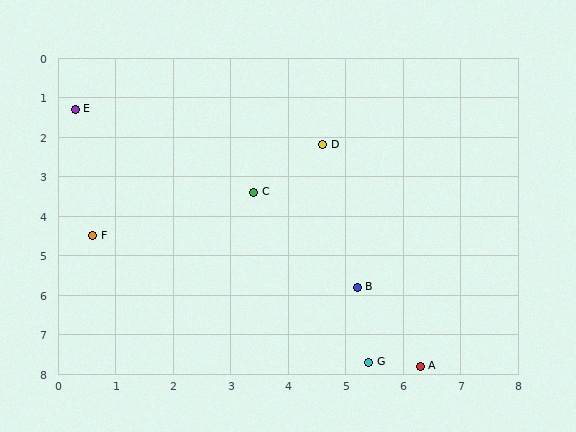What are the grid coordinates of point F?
Point F is at approximately (0.6, 4.5).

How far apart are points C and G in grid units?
Points C and G are about 4.7 grid units apart.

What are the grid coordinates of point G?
Point G is at approximately (5.4, 7.7).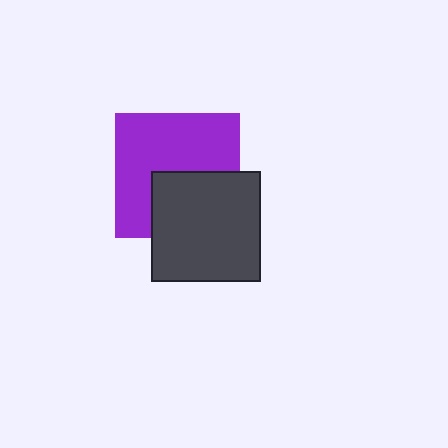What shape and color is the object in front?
The object in front is a dark gray square.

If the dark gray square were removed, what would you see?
You would see the complete purple square.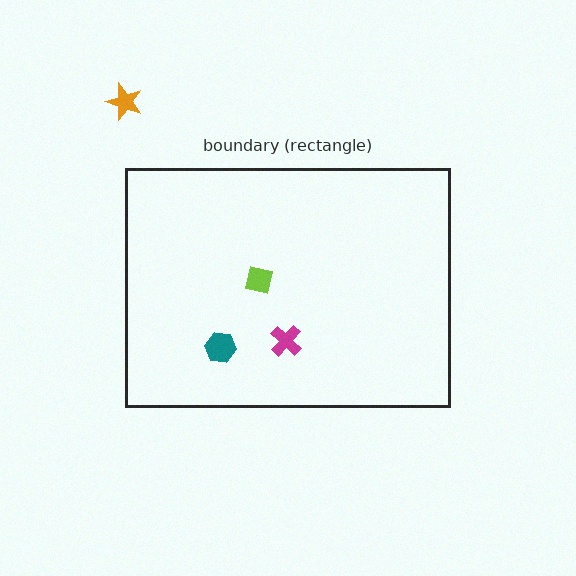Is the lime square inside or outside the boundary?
Inside.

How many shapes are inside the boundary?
3 inside, 1 outside.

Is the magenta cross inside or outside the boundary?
Inside.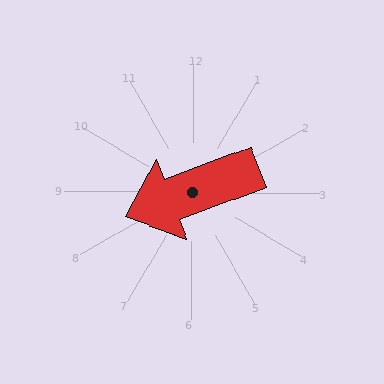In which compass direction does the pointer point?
West.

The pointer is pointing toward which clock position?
Roughly 8 o'clock.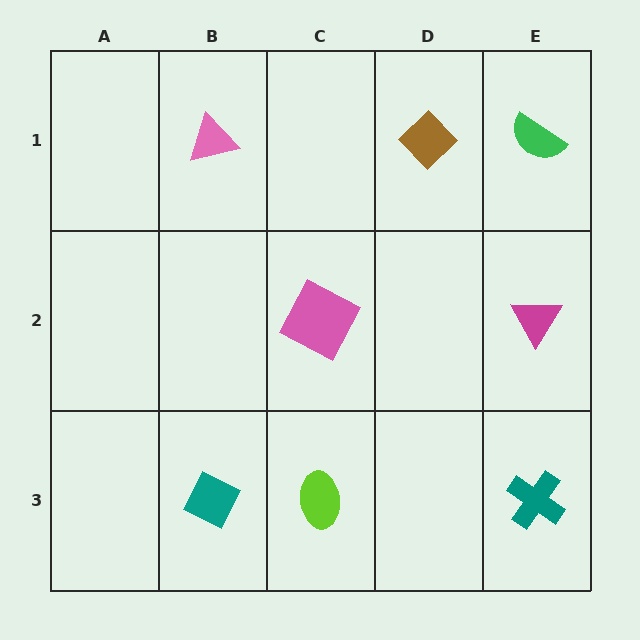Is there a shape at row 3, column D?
No, that cell is empty.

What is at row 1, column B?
A pink triangle.